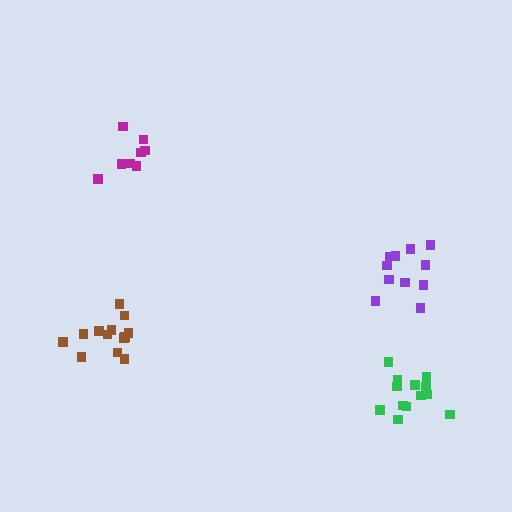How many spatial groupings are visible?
There are 4 spatial groupings.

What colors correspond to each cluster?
The clusters are colored: brown, magenta, purple, green.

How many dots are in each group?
Group 1: 13 dots, Group 2: 9 dots, Group 3: 11 dots, Group 4: 13 dots (46 total).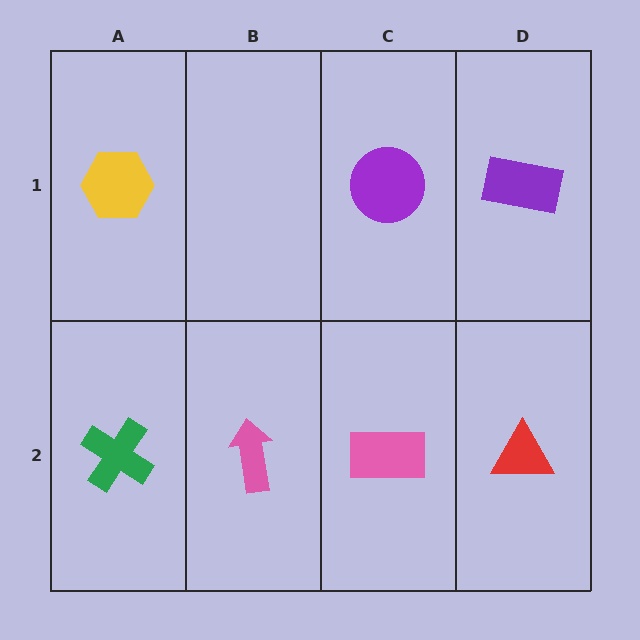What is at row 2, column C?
A pink rectangle.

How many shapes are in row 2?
4 shapes.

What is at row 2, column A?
A green cross.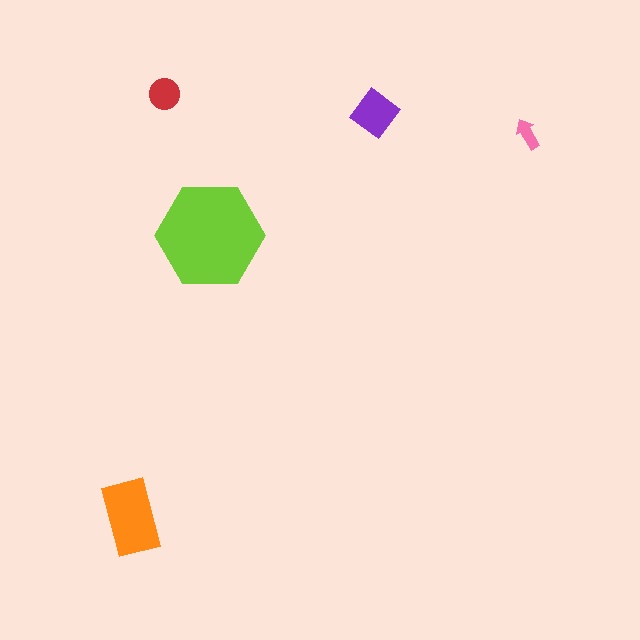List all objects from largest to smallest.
The lime hexagon, the orange rectangle, the purple diamond, the red circle, the pink arrow.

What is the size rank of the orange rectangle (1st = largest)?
2nd.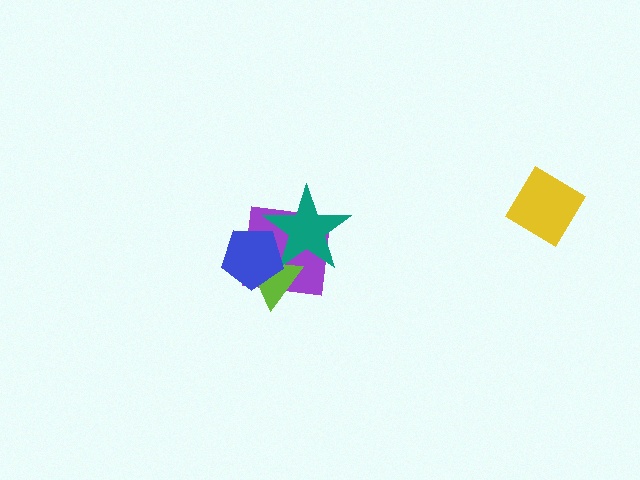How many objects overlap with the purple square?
3 objects overlap with the purple square.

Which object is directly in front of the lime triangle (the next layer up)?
The teal star is directly in front of the lime triangle.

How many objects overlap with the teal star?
3 objects overlap with the teal star.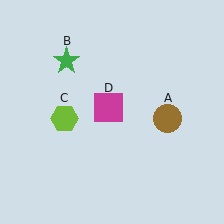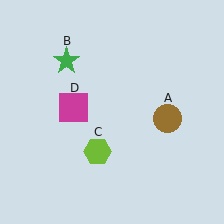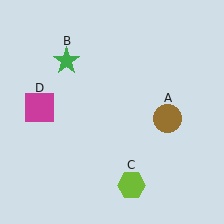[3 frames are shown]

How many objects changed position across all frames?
2 objects changed position: lime hexagon (object C), magenta square (object D).